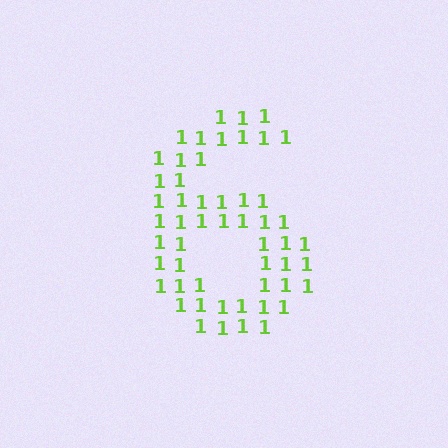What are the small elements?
The small elements are digit 1's.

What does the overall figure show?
The overall figure shows the digit 6.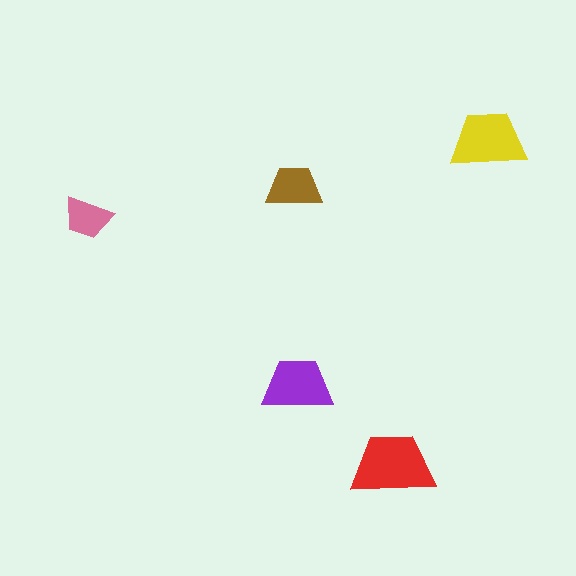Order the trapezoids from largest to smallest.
the red one, the yellow one, the purple one, the brown one, the pink one.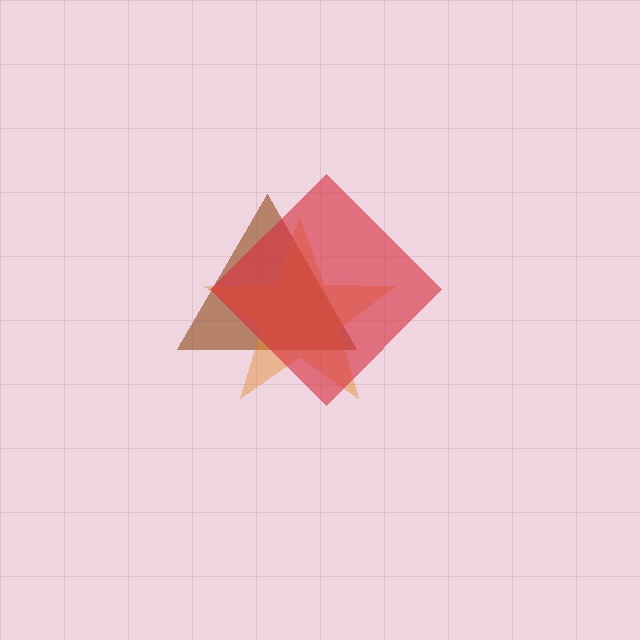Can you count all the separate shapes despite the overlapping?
Yes, there are 3 separate shapes.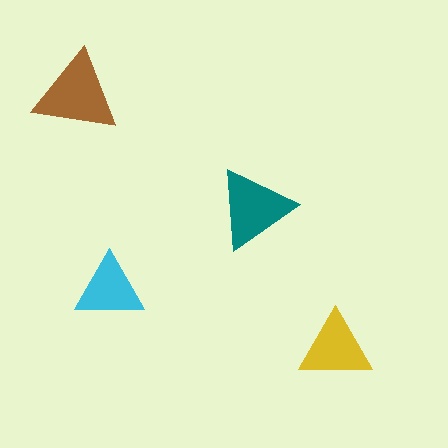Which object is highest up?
The brown triangle is topmost.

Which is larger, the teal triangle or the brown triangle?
The brown one.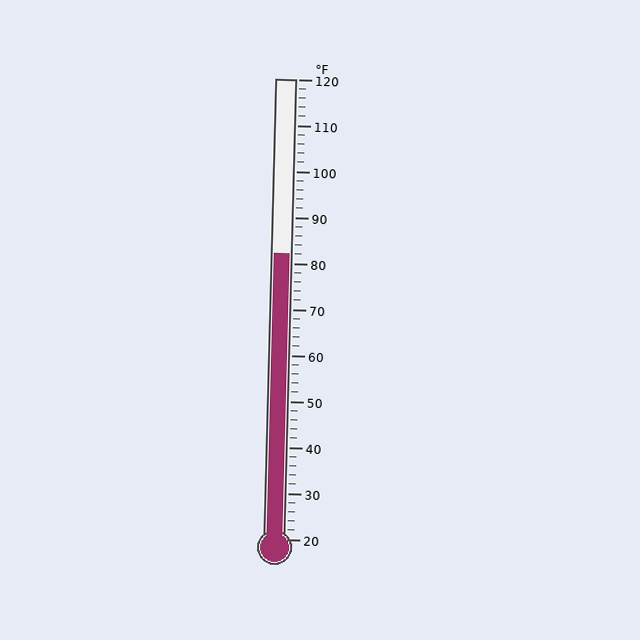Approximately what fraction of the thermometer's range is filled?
The thermometer is filled to approximately 60% of its range.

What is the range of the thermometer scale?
The thermometer scale ranges from 20°F to 120°F.